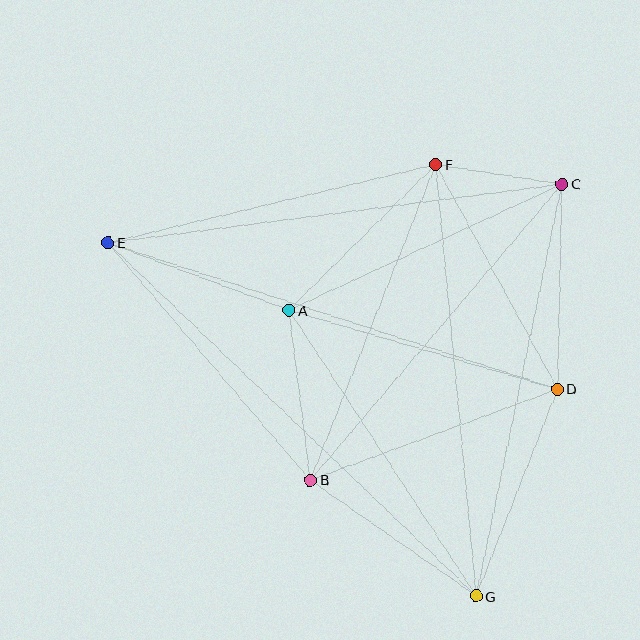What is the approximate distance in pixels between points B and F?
The distance between B and F is approximately 340 pixels.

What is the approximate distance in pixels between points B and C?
The distance between B and C is approximately 388 pixels.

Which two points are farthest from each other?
Points E and G are farthest from each other.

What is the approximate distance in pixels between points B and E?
The distance between B and E is approximately 312 pixels.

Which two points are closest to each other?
Points C and F are closest to each other.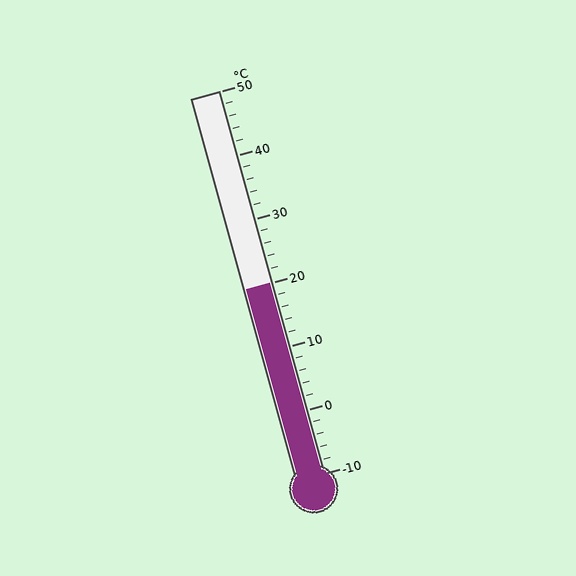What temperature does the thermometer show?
The thermometer shows approximately 20°C.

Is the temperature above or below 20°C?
The temperature is at 20°C.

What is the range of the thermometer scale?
The thermometer scale ranges from -10°C to 50°C.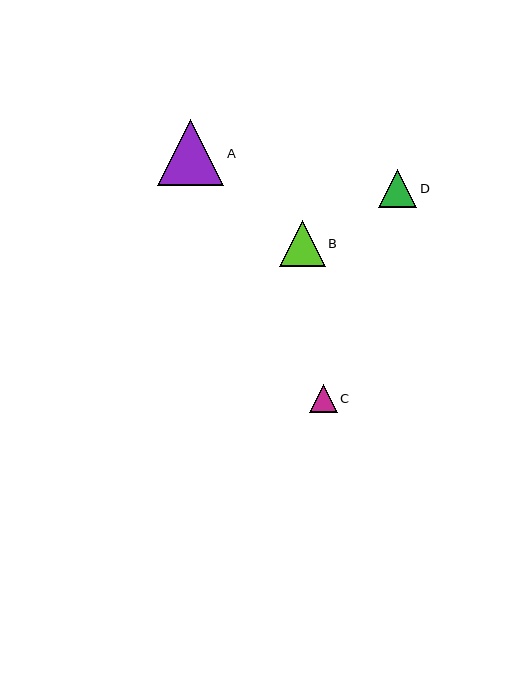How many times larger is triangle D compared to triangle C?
Triangle D is approximately 1.4 times the size of triangle C.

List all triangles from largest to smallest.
From largest to smallest: A, B, D, C.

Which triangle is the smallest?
Triangle C is the smallest with a size of approximately 28 pixels.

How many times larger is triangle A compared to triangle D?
Triangle A is approximately 1.8 times the size of triangle D.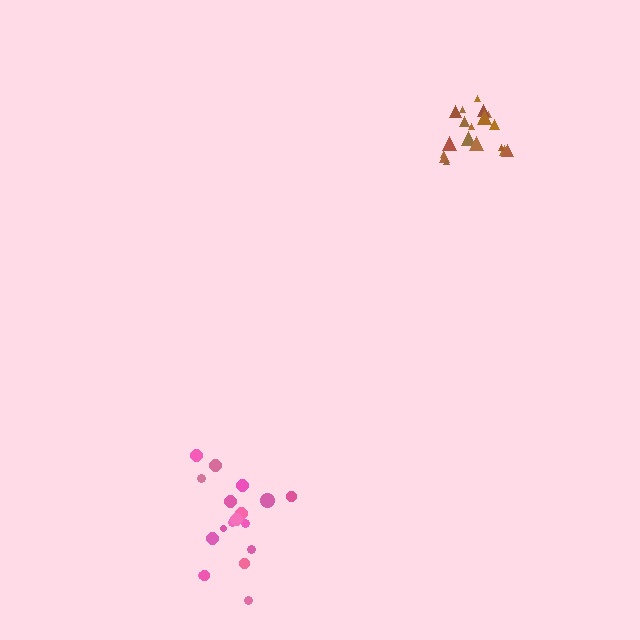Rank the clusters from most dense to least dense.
brown, pink.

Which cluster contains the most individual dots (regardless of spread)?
Brown (19).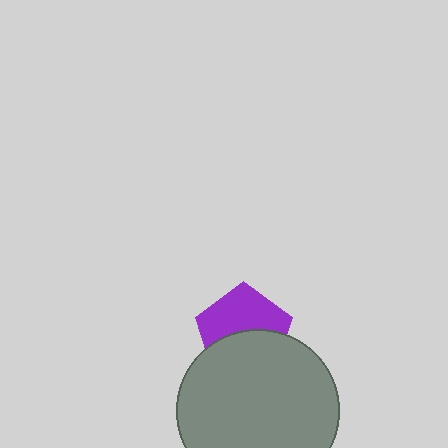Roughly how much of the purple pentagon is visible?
About half of it is visible (roughly 52%).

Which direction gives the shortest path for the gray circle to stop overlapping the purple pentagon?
Moving down gives the shortest separation.